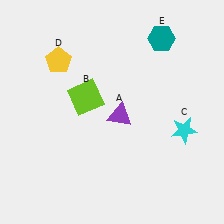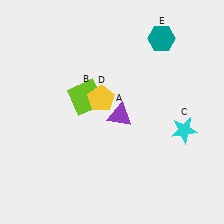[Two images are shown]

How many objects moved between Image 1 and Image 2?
1 object moved between the two images.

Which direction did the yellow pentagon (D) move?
The yellow pentagon (D) moved right.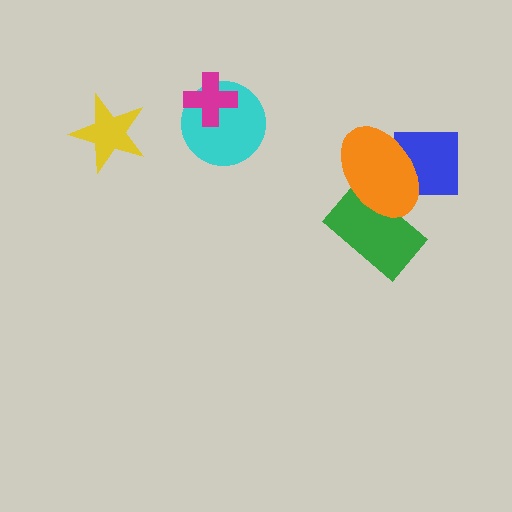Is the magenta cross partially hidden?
No, no other shape covers it.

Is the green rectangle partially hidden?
Yes, it is partially covered by another shape.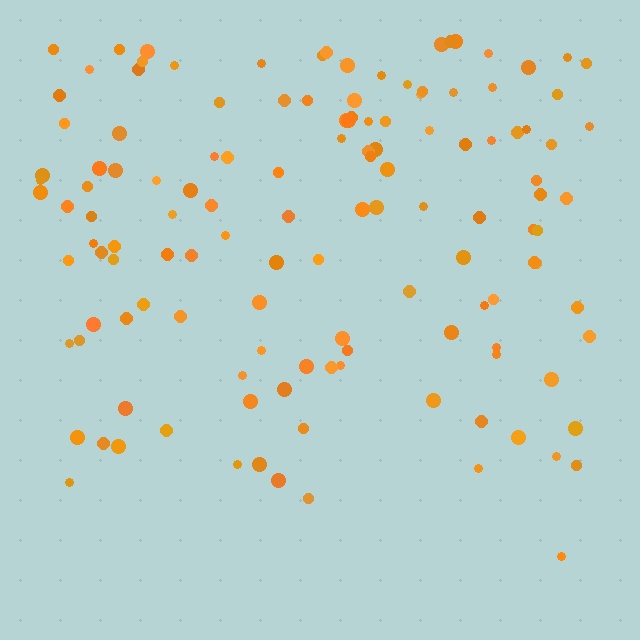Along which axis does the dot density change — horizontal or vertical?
Vertical.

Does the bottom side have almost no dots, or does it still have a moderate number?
Still a moderate number, just noticeably fewer than the top.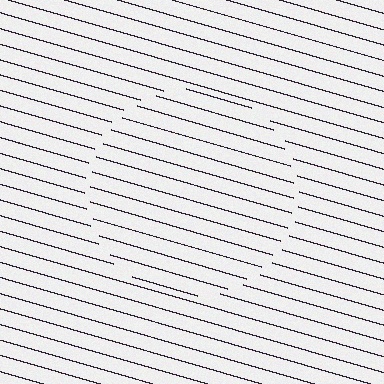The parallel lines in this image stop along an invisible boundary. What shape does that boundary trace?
An illusory circle. The interior of the shape contains the same grating, shifted by half a period — the contour is defined by the phase discontinuity where line-ends from the inner and outer gratings abut.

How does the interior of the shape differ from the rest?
The interior of the shape contains the same grating, shifted by half a period — the contour is defined by the phase discontinuity where line-ends from the inner and outer gratings abut.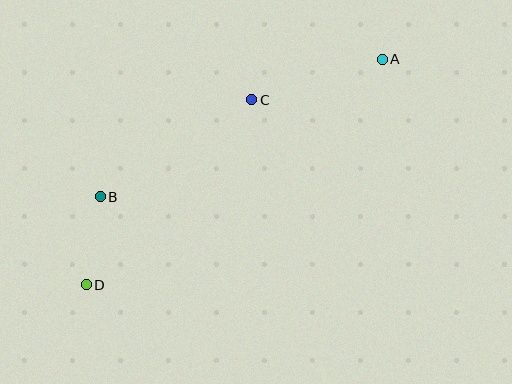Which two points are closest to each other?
Points B and D are closest to each other.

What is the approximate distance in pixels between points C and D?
The distance between C and D is approximately 248 pixels.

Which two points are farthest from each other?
Points A and D are farthest from each other.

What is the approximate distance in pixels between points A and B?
The distance between A and B is approximately 314 pixels.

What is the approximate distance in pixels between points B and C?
The distance between B and C is approximately 180 pixels.